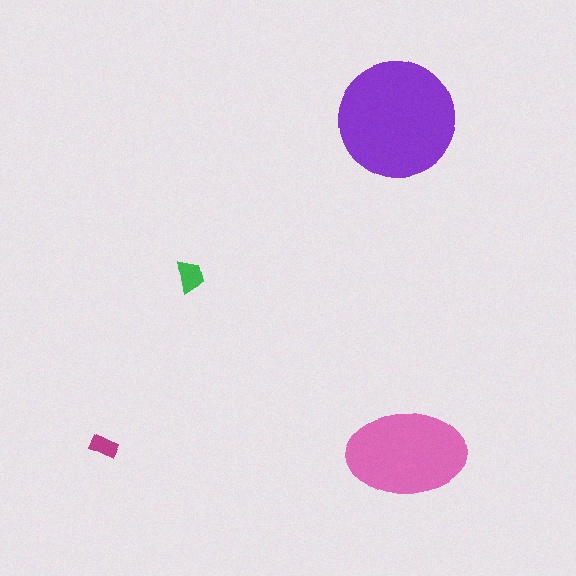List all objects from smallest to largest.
The magenta rectangle, the green trapezoid, the pink ellipse, the purple circle.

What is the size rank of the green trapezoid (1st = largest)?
3rd.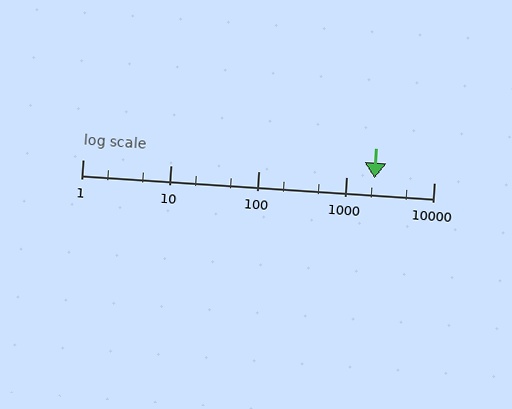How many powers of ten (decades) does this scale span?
The scale spans 4 decades, from 1 to 10000.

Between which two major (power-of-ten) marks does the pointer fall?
The pointer is between 1000 and 10000.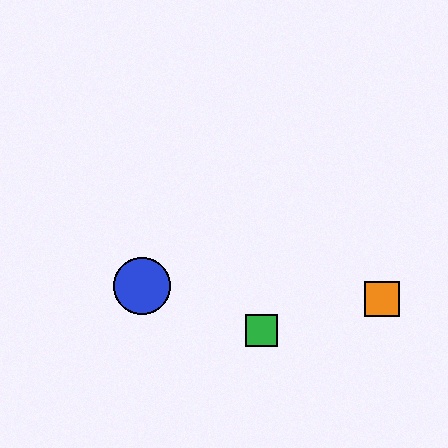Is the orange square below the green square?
No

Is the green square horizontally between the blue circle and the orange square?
Yes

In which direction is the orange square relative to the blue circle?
The orange square is to the right of the blue circle.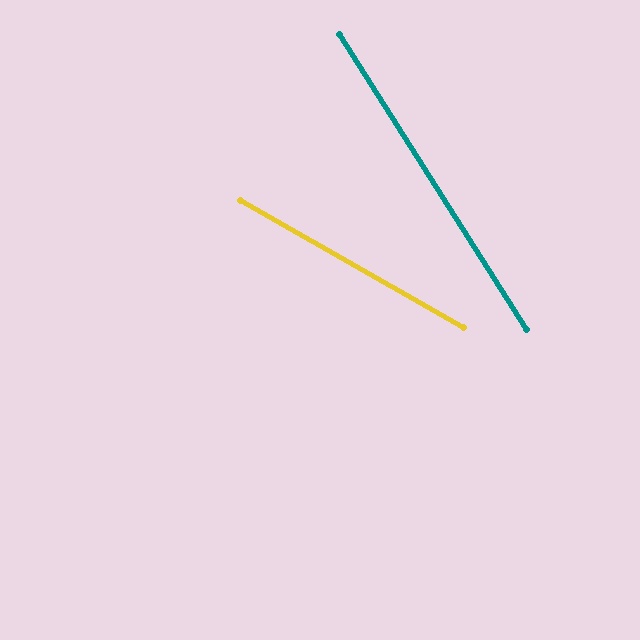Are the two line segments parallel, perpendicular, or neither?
Neither parallel nor perpendicular — they differ by about 28°.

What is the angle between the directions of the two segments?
Approximately 28 degrees.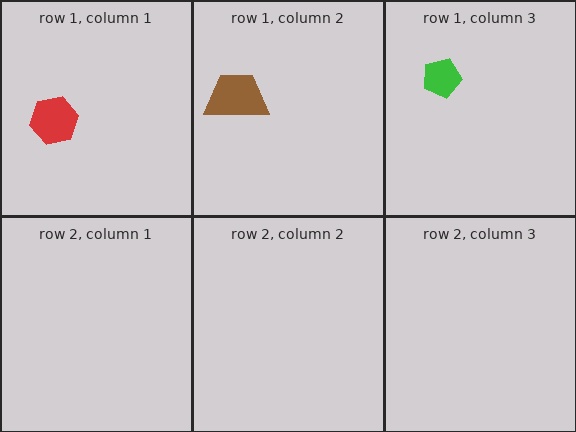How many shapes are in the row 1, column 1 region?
1.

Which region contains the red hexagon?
The row 1, column 1 region.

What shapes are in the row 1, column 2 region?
The brown trapezoid.